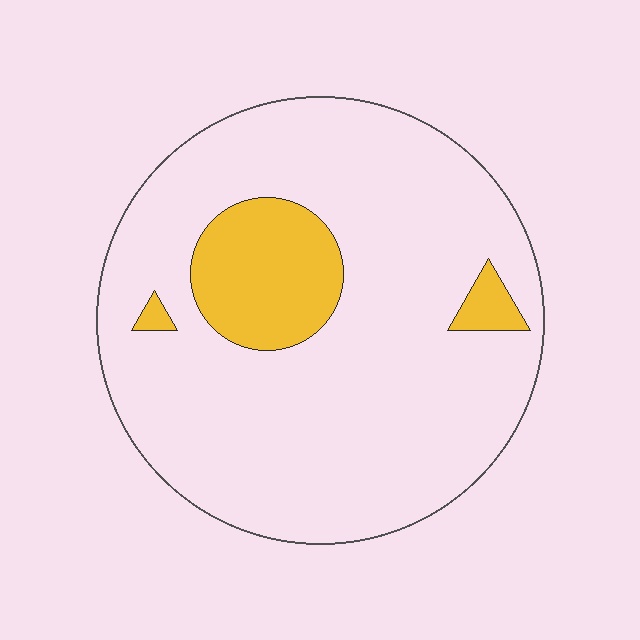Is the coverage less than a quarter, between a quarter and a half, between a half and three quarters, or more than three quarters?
Less than a quarter.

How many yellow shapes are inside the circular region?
3.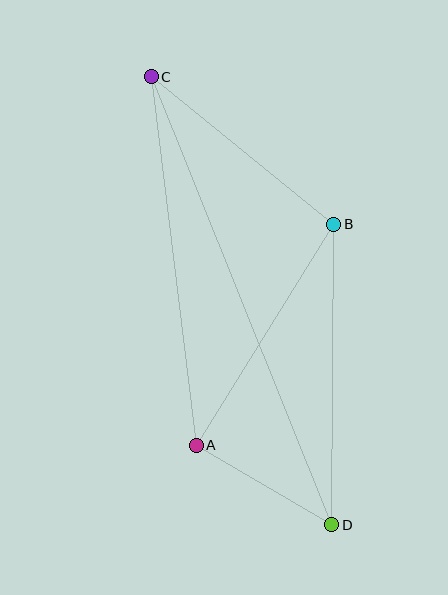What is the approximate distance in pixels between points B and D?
The distance between B and D is approximately 300 pixels.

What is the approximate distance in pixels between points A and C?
The distance between A and C is approximately 372 pixels.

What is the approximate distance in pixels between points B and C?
The distance between B and C is approximately 235 pixels.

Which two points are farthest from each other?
Points C and D are farthest from each other.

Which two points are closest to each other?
Points A and D are closest to each other.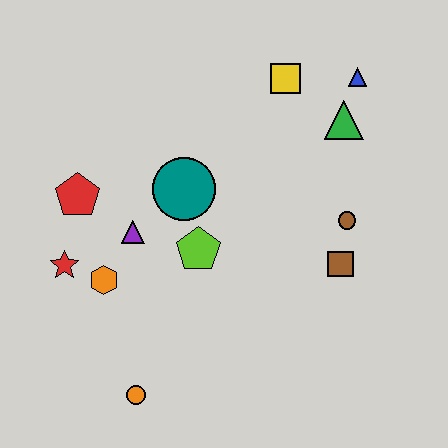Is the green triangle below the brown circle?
No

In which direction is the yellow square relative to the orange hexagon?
The yellow square is above the orange hexagon.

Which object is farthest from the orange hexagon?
The blue triangle is farthest from the orange hexagon.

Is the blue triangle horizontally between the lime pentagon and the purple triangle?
No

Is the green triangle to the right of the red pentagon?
Yes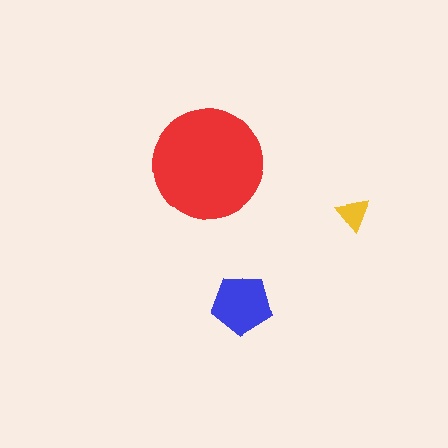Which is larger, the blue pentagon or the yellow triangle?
The blue pentagon.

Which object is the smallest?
The yellow triangle.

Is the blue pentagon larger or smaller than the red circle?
Smaller.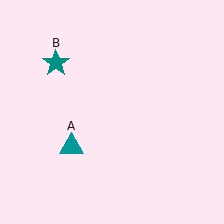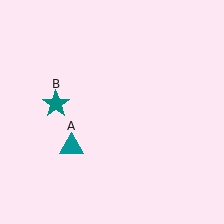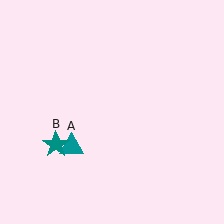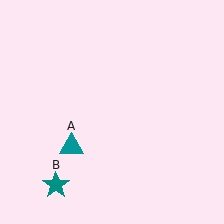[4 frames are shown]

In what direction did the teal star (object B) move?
The teal star (object B) moved down.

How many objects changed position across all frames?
1 object changed position: teal star (object B).